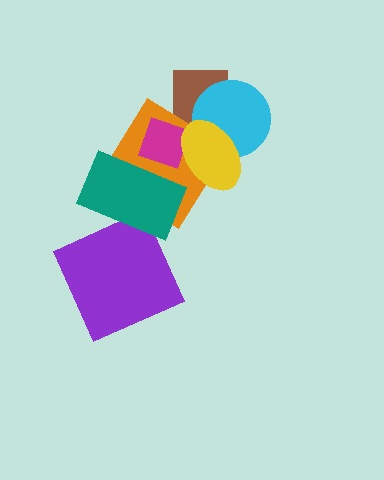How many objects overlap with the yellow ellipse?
4 objects overlap with the yellow ellipse.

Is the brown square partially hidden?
Yes, it is partially covered by another shape.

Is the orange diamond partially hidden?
Yes, it is partially covered by another shape.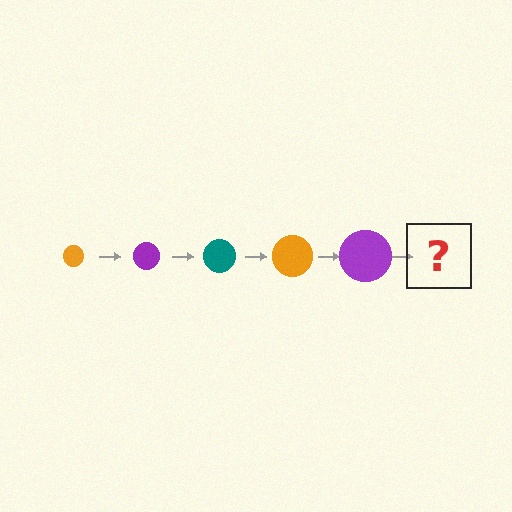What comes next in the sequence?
The next element should be a teal circle, larger than the previous one.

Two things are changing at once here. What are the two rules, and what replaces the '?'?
The two rules are that the circle grows larger each step and the color cycles through orange, purple, and teal. The '?' should be a teal circle, larger than the previous one.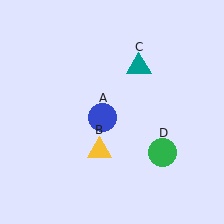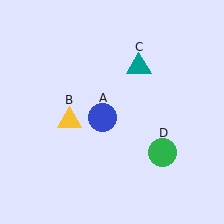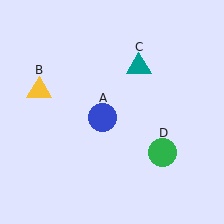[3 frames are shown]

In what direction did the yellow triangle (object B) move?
The yellow triangle (object B) moved up and to the left.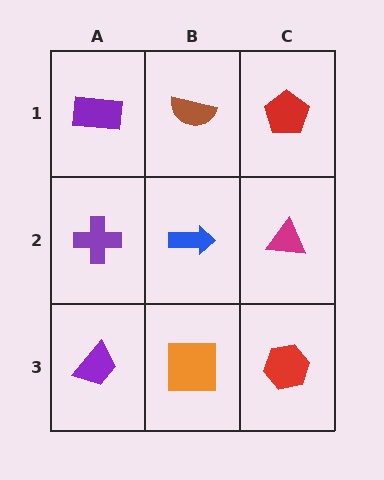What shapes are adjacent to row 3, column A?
A purple cross (row 2, column A), an orange square (row 3, column B).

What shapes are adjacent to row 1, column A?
A purple cross (row 2, column A), a brown semicircle (row 1, column B).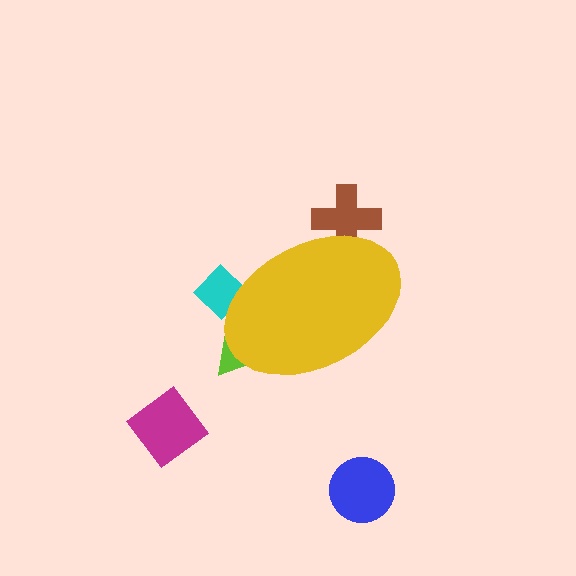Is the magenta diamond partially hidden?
No, the magenta diamond is fully visible.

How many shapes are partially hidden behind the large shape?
3 shapes are partially hidden.